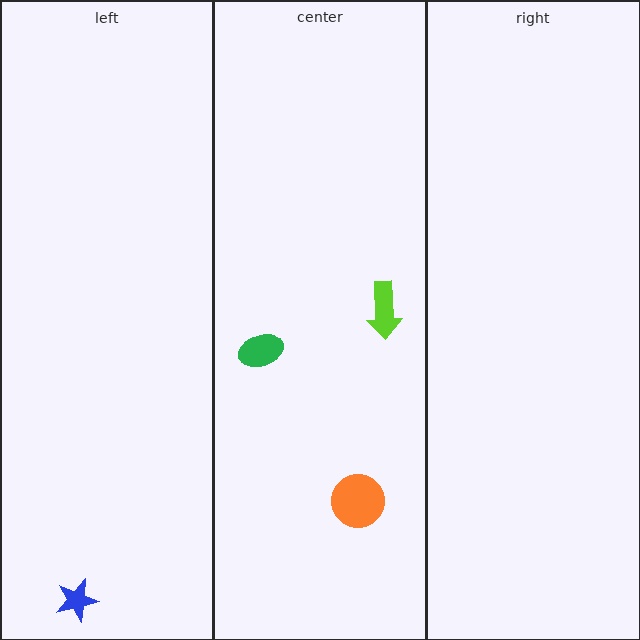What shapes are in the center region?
The orange circle, the lime arrow, the green ellipse.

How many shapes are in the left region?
1.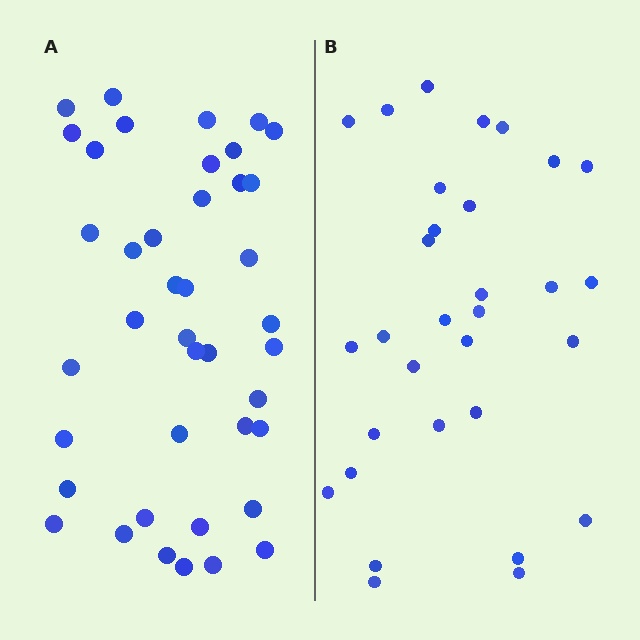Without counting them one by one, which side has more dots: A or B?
Region A (the left region) has more dots.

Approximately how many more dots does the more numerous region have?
Region A has roughly 10 or so more dots than region B.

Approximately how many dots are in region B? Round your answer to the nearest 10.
About 30 dots. (The exact count is 31, which rounds to 30.)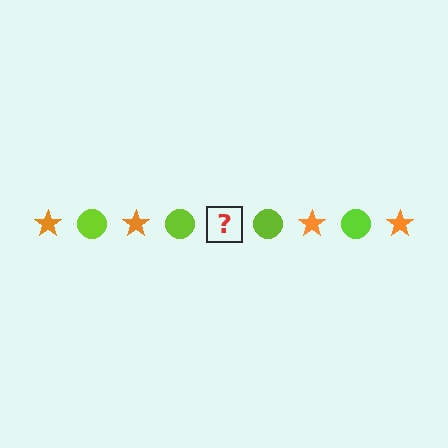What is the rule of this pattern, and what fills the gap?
The rule is that the pattern alternates between orange star and lime circle. The gap should be filled with an orange star.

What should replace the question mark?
The question mark should be replaced with an orange star.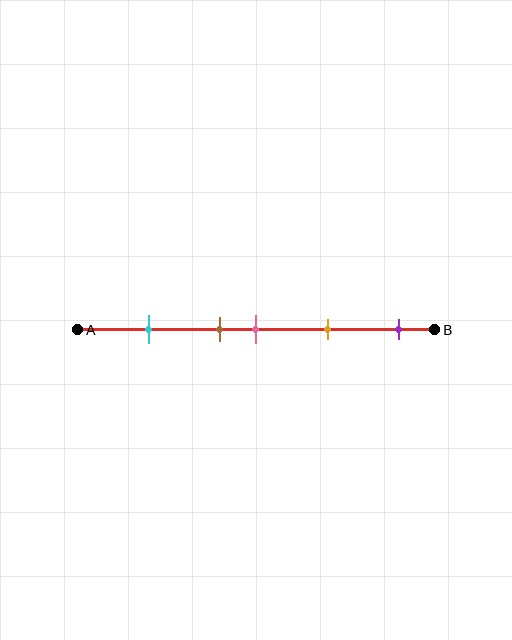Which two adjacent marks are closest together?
The brown and pink marks are the closest adjacent pair.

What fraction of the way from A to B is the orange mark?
The orange mark is approximately 70% (0.7) of the way from A to B.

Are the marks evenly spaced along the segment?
No, the marks are not evenly spaced.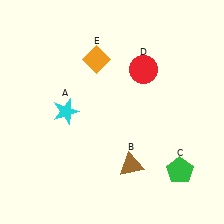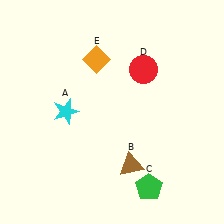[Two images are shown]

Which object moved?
The green pentagon (C) moved left.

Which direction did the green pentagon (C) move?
The green pentagon (C) moved left.